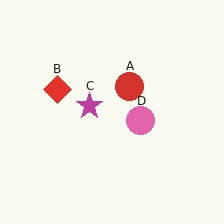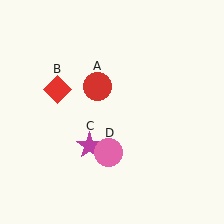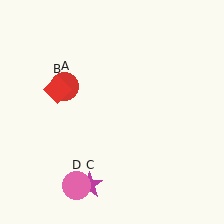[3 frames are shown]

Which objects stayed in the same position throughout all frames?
Red diamond (object B) remained stationary.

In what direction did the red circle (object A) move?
The red circle (object A) moved left.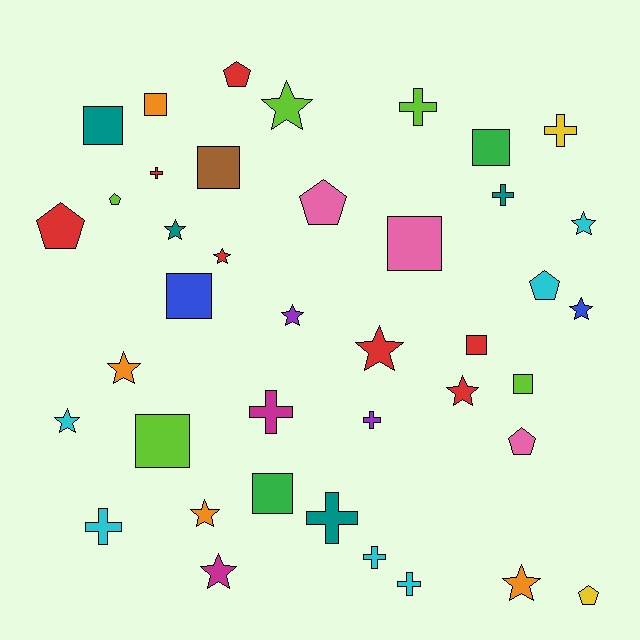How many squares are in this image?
There are 10 squares.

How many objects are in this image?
There are 40 objects.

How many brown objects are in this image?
There is 1 brown object.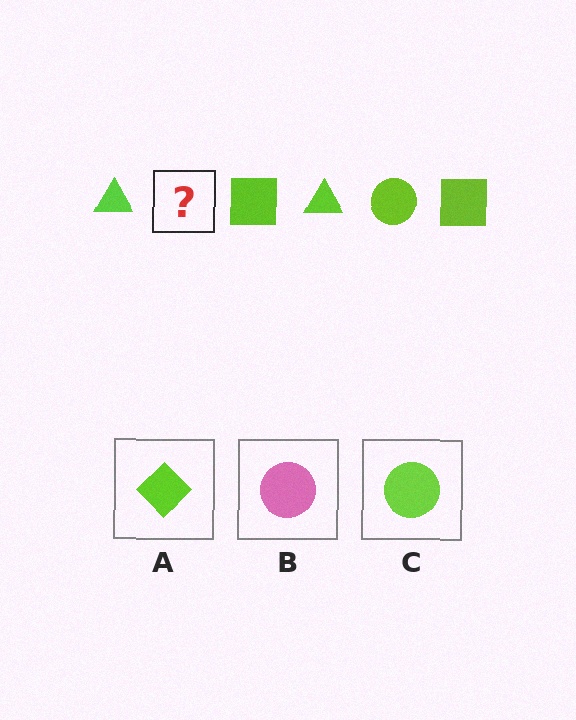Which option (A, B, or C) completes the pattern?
C.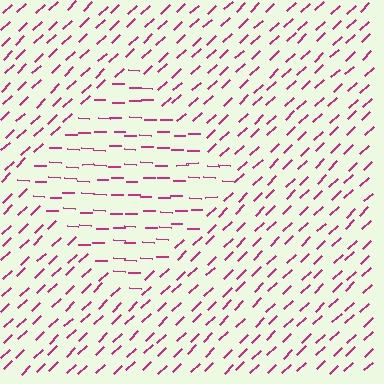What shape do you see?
I see a diamond.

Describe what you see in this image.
The image is filled with small magenta line segments. A diamond region in the image has lines oriented differently from the surrounding lines, creating a visible texture boundary.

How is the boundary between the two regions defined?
The boundary is defined purely by a change in line orientation (approximately 45 degrees difference). All lines are the same color and thickness.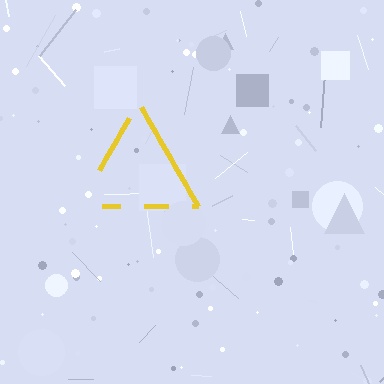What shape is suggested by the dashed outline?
The dashed outline suggests a triangle.